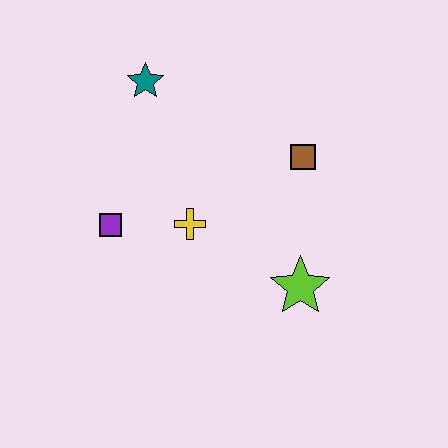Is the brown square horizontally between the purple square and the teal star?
No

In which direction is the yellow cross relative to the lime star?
The yellow cross is to the left of the lime star.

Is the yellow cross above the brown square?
No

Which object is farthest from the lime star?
The teal star is farthest from the lime star.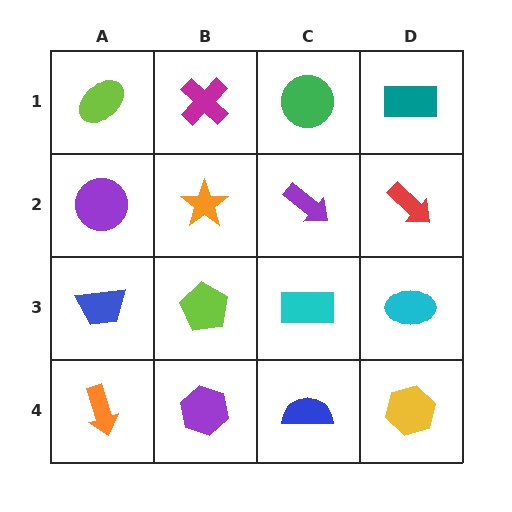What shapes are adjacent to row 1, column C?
A purple arrow (row 2, column C), a magenta cross (row 1, column B), a teal rectangle (row 1, column D).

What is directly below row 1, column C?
A purple arrow.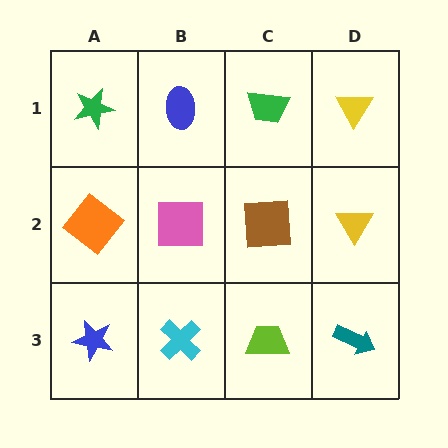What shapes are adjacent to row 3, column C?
A brown square (row 2, column C), a cyan cross (row 3, column B), a teal arrow (row 3, column D).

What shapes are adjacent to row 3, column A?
An orange diamond (row 2, column A), a cyan cross (row 3, column B).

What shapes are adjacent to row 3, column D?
A yellow triangle (row 2, column D), a lime trapezoid (row 3, column C).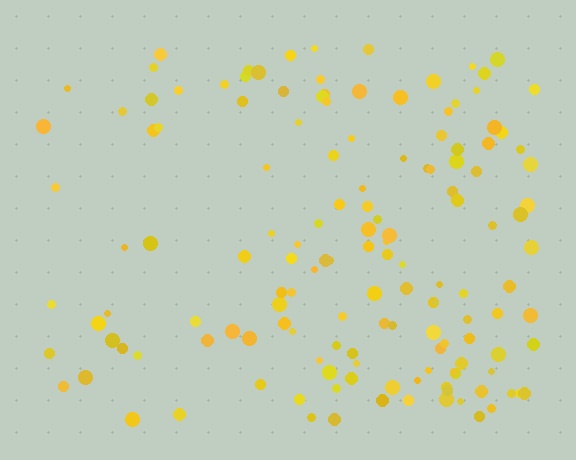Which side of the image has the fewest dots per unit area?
The left.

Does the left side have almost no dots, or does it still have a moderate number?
Still a moderate number, just noticeably fewer than the right.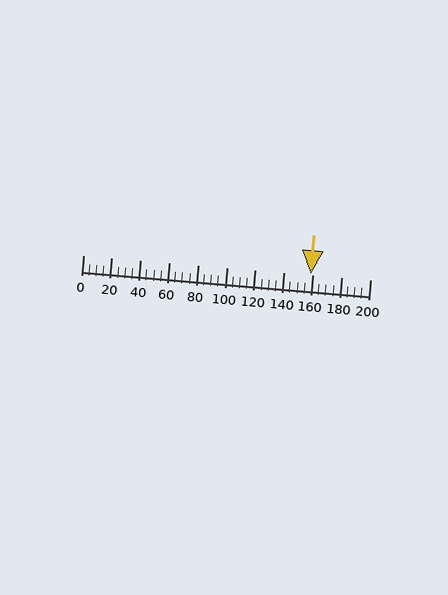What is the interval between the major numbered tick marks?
The major tick marks are spaced 20 units apart.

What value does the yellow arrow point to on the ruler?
The yellow arrow points to approximately 159.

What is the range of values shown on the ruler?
The ruler shows values from 0 to 200.